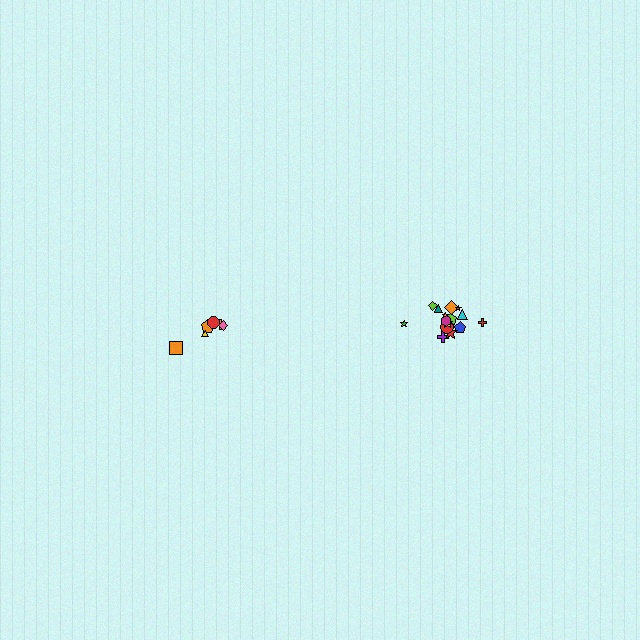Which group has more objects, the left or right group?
The right group.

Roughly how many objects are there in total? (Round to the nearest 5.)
Roughly 20 objects in total.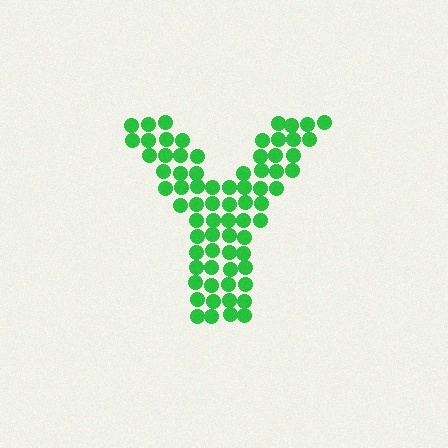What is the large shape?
The large shape is the letter Y.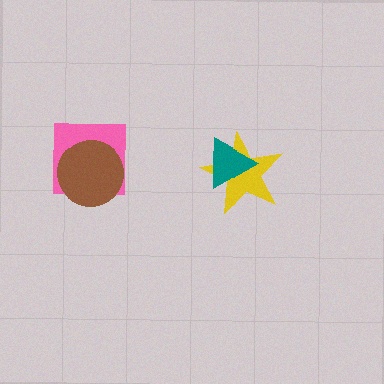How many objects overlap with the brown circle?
1 object overlaps with the brown circle.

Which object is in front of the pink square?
The brown circle is in front of the pink square.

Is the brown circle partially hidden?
No, no other shape covers it.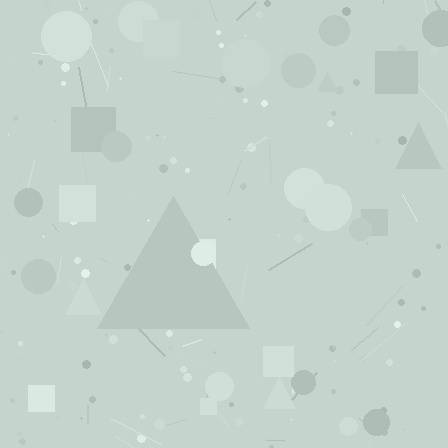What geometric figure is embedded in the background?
A triangle is embedded in the background.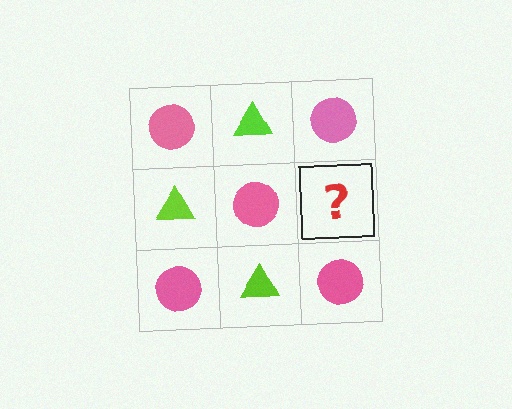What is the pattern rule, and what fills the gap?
The rule is that it alternates pink circle and lime triangle in a checkerboard pattern. The gap should be filled with a lime triangle.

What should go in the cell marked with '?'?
The missing cell should contain a lime triangle.